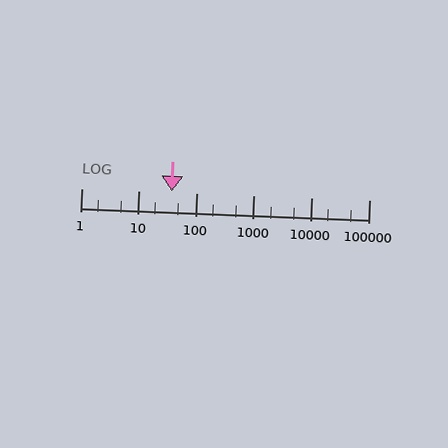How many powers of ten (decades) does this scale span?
The scale spans 5 decades, from 1 to 100000.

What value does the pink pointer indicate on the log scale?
The pointer indicates approximately 37.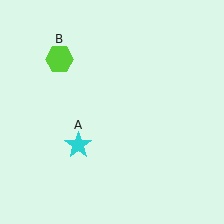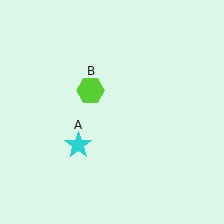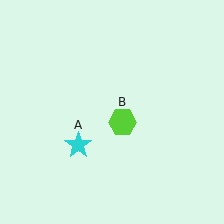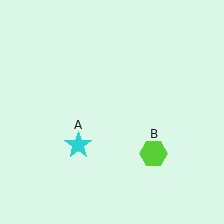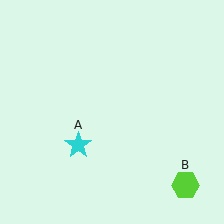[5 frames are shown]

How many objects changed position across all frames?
1 object changed position: lime hexagon (object B).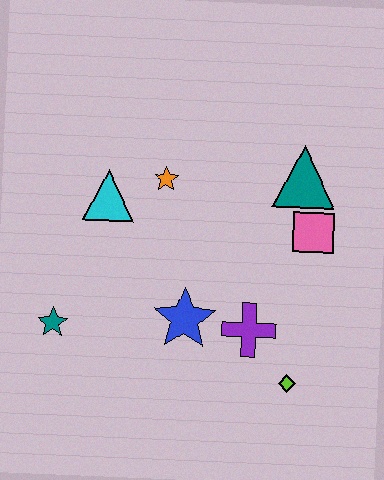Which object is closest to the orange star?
The cyan triangle is closest to the orange star.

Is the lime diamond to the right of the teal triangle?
No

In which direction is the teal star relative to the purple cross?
The teal star is to the left of the purple cross.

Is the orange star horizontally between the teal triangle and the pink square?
No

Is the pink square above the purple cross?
Yes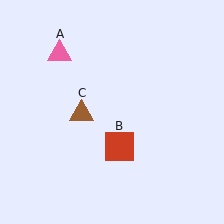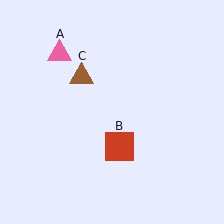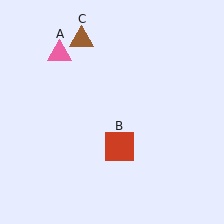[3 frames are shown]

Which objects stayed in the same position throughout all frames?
Pink triangle (object A) and red square (object B) remained stationary.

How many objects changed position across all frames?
1 object changed position: brown triangle (object C).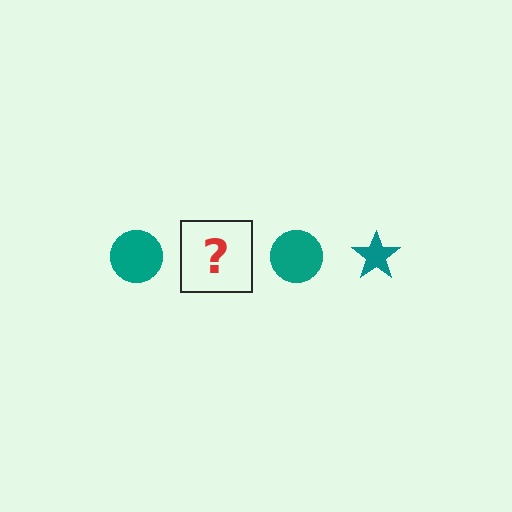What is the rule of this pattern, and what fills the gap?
The rule is that the pattern cycles through circle, star shapes in teal. The gap should be filled with a teal star.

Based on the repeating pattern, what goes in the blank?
The blank should be a teal star.